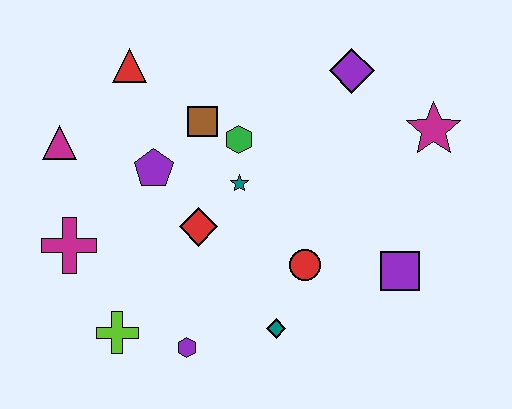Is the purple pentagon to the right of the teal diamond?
No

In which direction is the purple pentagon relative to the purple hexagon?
The purple pentagon is above the purple hexagon.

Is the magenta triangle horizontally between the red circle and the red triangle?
No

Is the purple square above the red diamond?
No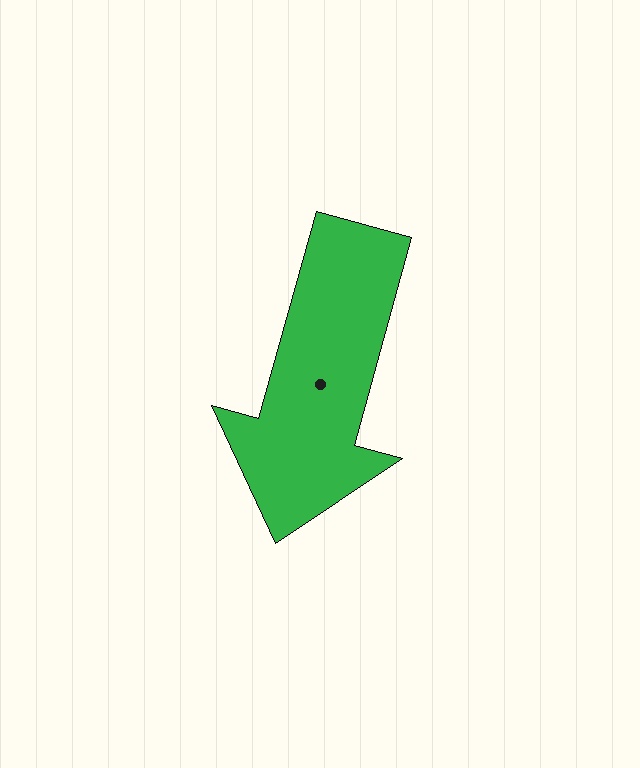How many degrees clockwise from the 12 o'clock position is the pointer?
Approximately 195 degrees.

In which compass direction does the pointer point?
South.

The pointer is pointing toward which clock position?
Roughly 7 o'clock.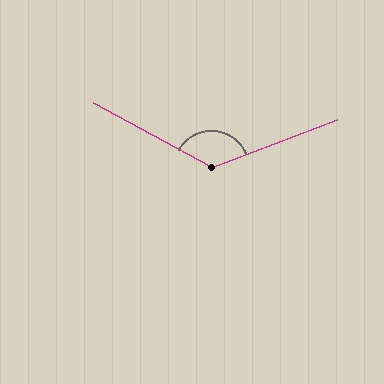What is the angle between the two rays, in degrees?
Approximately 131 degrees.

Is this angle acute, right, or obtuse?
It is obtuse.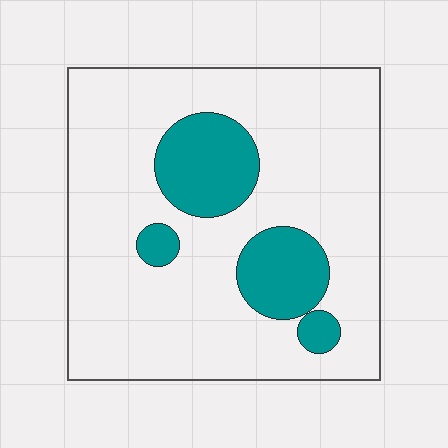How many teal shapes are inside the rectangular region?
4.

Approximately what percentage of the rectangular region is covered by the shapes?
Approximately 20%.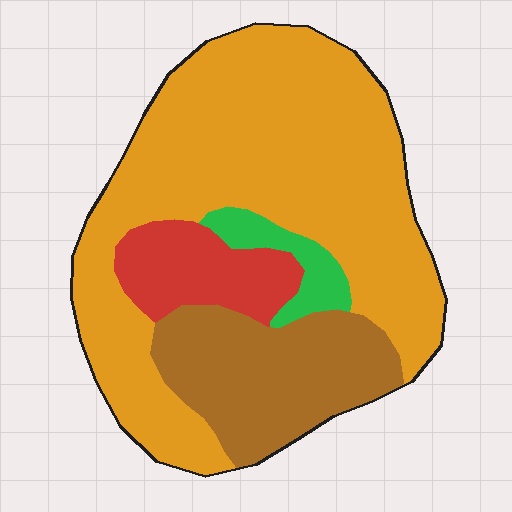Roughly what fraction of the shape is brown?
Brown covers 22% of the shape.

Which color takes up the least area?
Green, at roughly 5%.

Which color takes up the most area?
Orange, at roughly 60%.